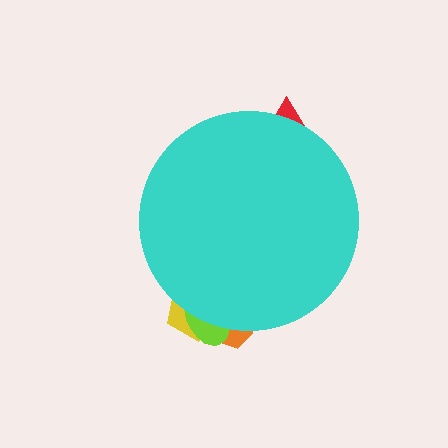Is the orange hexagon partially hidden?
Yes, the orange hexagon is partially hidden behind the cyan circle.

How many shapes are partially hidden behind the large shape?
4 shapes are partially hidden.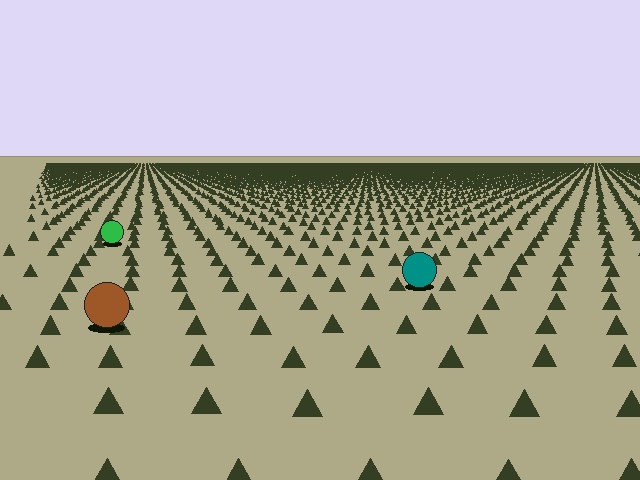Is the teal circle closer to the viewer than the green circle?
Yes. The teal circle is closer — you can tell from the texture gradient: the ground texture is coarser near it.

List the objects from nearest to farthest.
From nearest to farthest: the brown circle, the teal circle, the green circle.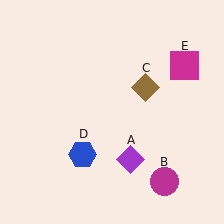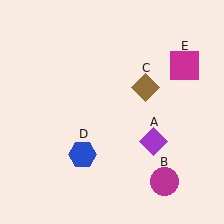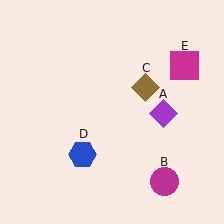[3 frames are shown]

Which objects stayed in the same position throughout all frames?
Magenta circle (object B) and brown diamond (object C) and blue hexagon (object D) and magenta square (object E) remained stationary.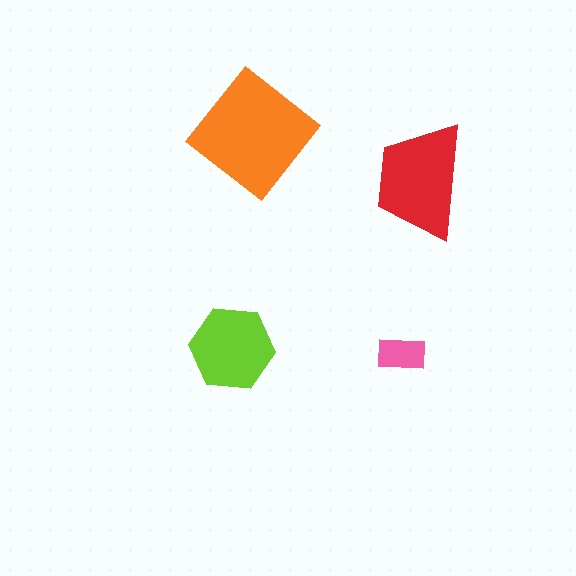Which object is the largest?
The orange diamond.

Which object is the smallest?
The pink rectangle.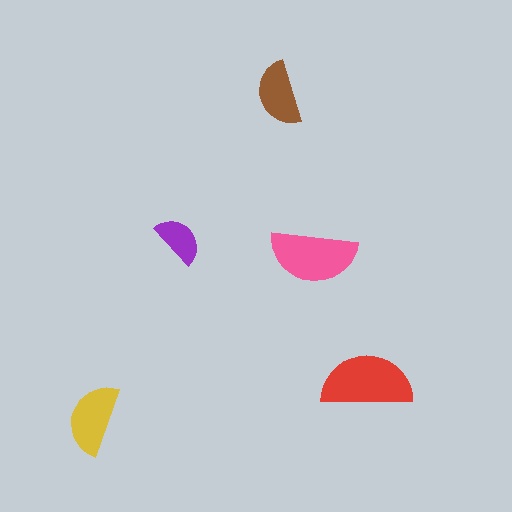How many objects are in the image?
There are 5 objects in the image.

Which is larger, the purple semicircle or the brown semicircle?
The brown one.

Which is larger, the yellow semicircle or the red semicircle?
The red one.